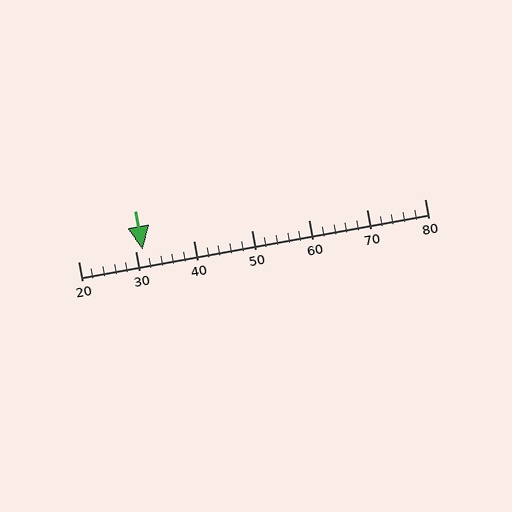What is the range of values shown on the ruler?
The ruler shows values from 20 to 80.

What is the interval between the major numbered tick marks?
The major tick marks are spaced 10 units apart.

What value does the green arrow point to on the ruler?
The green arrow points to approximately 31.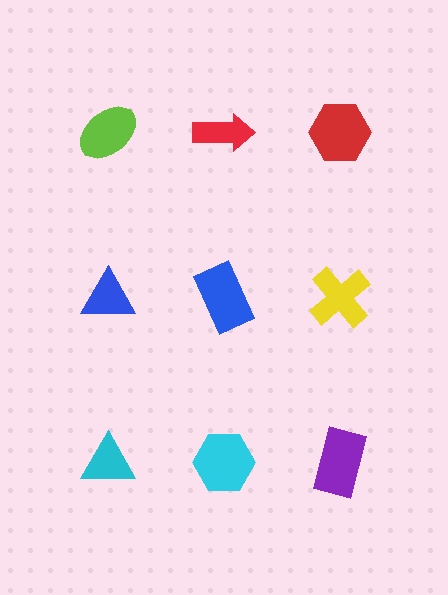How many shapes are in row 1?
3 shapes.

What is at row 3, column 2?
A cyan hexagon.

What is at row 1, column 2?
A red arrow.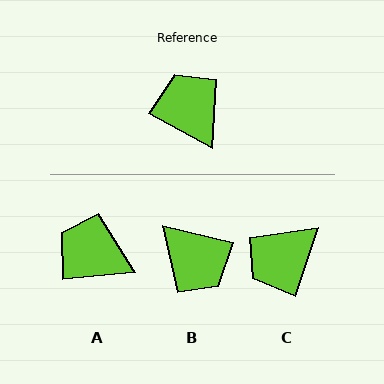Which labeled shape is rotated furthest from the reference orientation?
B, about 164 degrees away.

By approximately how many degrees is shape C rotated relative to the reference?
Approximately 101 degrees counter-clockwise.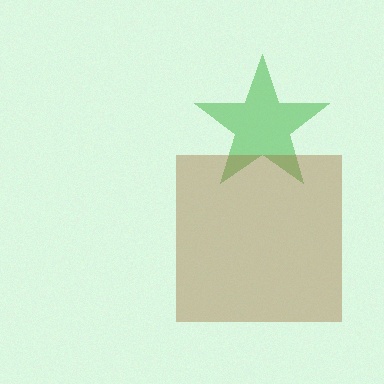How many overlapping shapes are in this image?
There are 2 overlapping shapes in the image.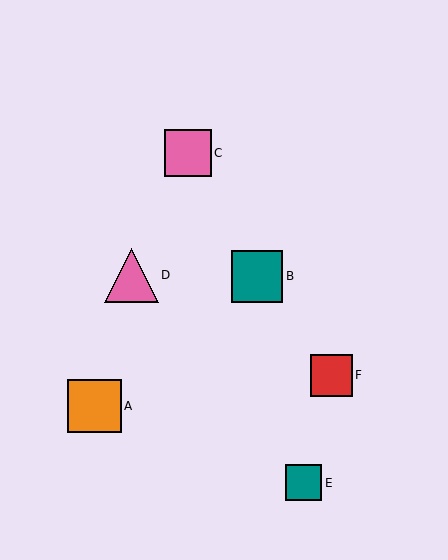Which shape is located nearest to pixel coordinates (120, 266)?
The pink triangle (labeled D) at (131, 275) is nearest to that location.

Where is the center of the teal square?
The center of the teal square is at (303, 483).